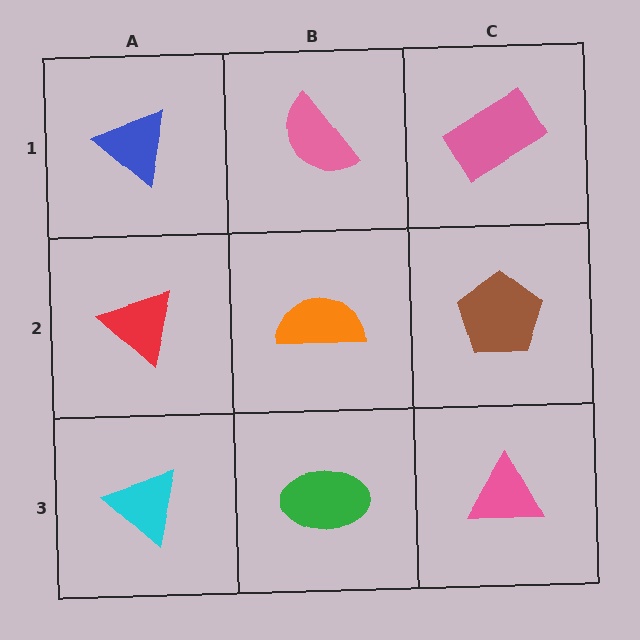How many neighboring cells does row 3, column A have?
2.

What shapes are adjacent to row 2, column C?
A pink rectangle (row 1, column C), a pink triangle (row 3, column C), an orange semicircle (row 2, column B).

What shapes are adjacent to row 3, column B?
An orange semicircle (row 2, column B), a cyan triangle (row 3, column A), a pink triangle (row 3, column C).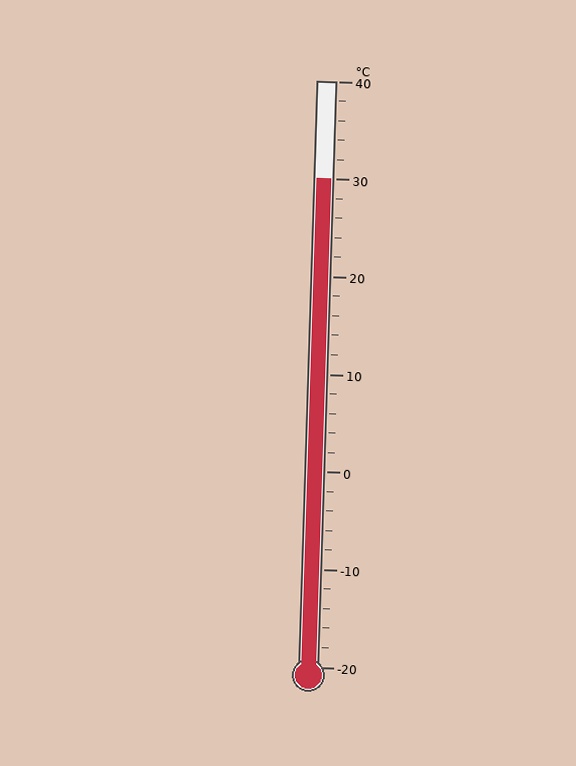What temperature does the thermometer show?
The thermometer shows approximately 30°C.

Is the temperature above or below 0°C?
The temperature is above 0°C.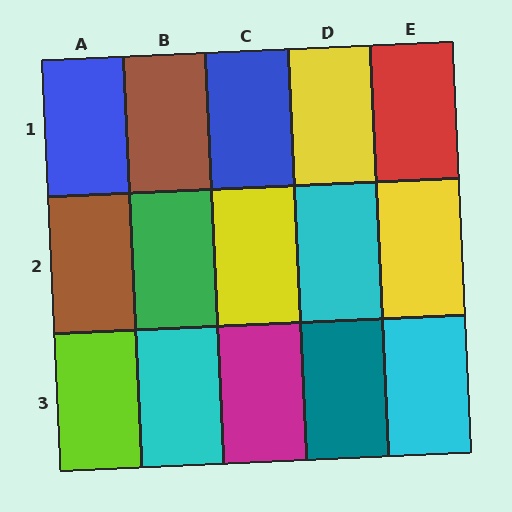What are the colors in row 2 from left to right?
Brown, green, yellow, cyan, yellow.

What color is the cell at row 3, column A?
Lime.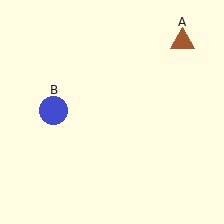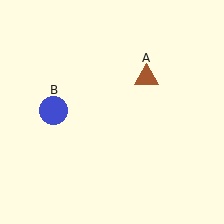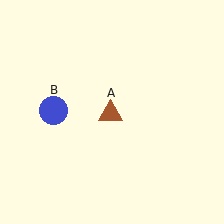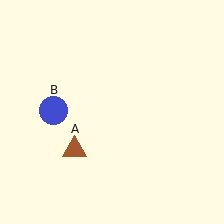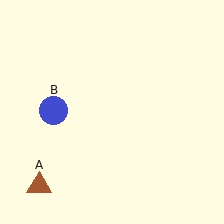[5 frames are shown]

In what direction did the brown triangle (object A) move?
The brown triangle (object A) moved down and to the left.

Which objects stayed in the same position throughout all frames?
Blue circle (object B) remained stationary.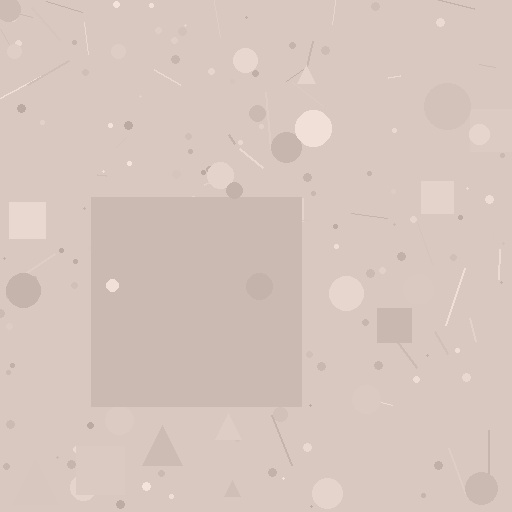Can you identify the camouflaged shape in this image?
The camouflaged shape is a square.